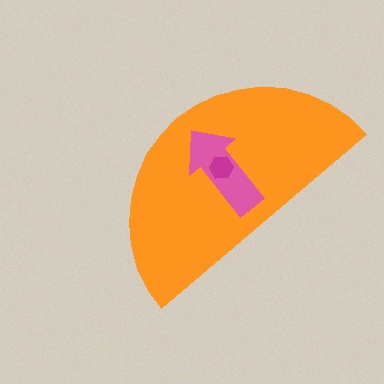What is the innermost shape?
The magenta hexagon.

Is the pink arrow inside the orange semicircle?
Yes.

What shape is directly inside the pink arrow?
The magenta hexagon.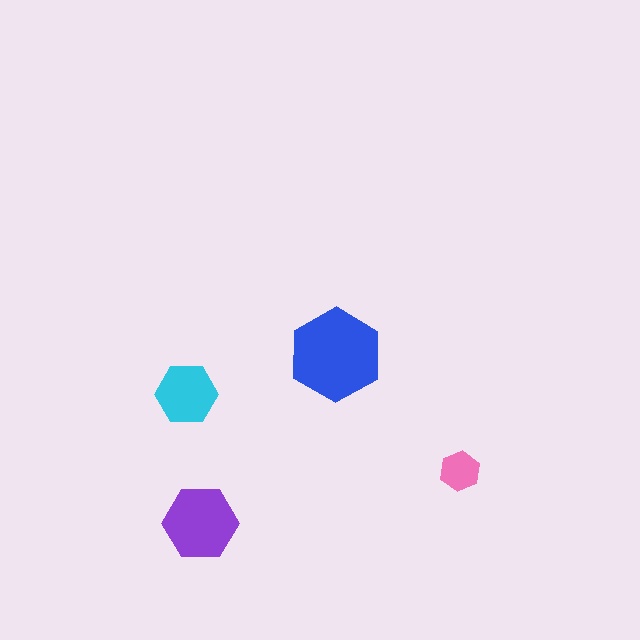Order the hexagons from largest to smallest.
the blue one, the purple one, the cyan one, the pink one.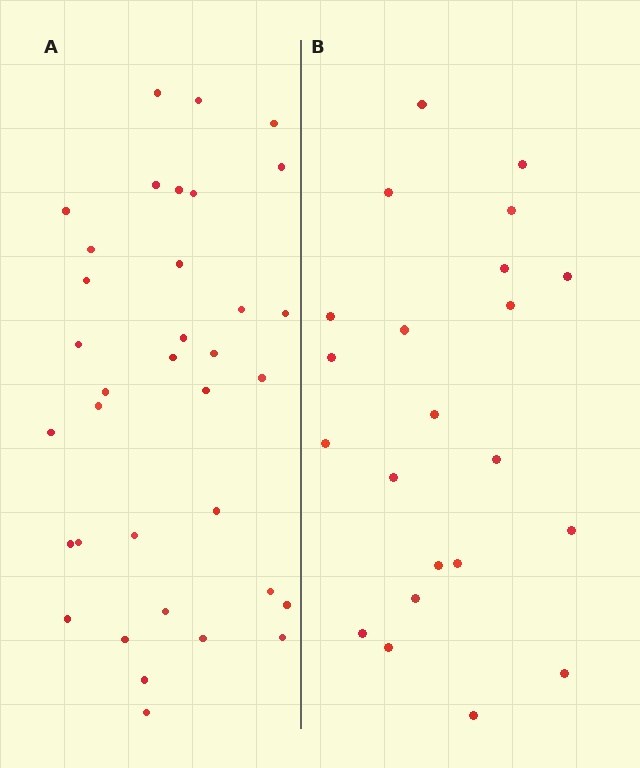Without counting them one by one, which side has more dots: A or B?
Region A (the left region) has more dots.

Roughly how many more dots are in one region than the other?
Region A has approximately 15 more dots than region B.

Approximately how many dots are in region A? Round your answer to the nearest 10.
About 40 dots. (The exact count is 35, which rounds to 40.)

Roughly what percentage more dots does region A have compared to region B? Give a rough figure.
About 60% more.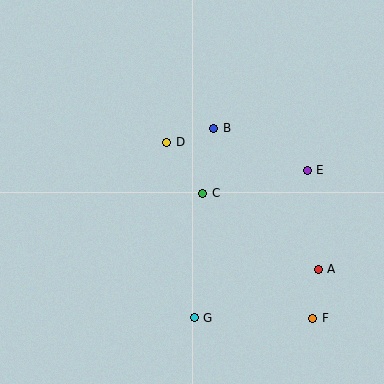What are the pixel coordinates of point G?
Point G is at (194, 318).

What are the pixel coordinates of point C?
Point C is at (202, 193).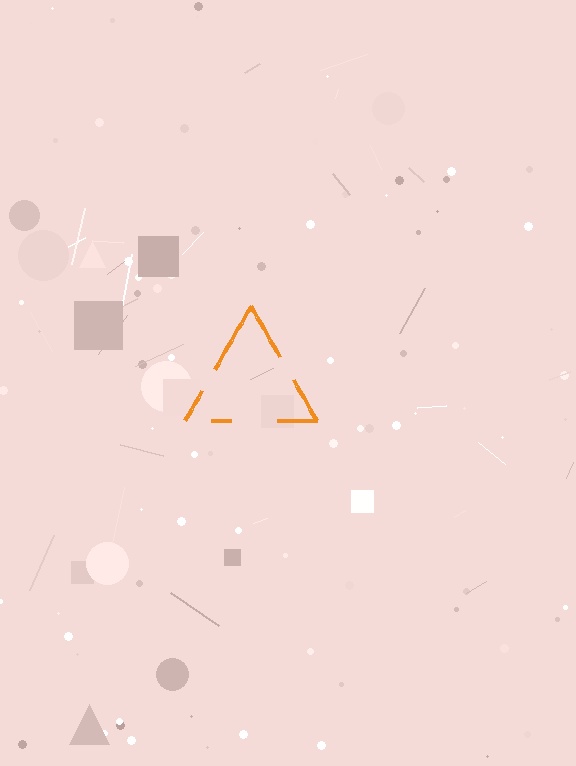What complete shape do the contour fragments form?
The contour fragments form a triangle.